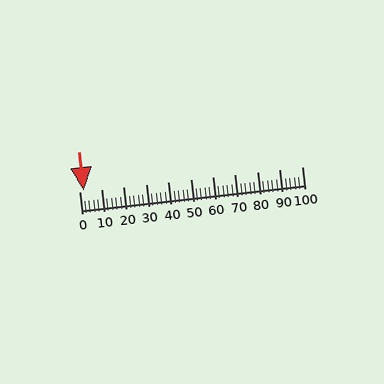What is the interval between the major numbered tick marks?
The major tick marks are spaced 10 units apart.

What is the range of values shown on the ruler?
The ruler shows values from 0 to 100.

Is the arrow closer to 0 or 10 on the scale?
The arrow is closer to 0.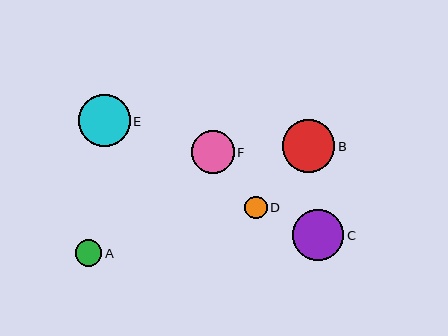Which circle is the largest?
Circle B is the largest with a size of approximately 52 pixels.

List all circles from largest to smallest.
From largest to smallest: B, E, C, F, A, D.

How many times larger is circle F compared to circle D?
Circle F is approximately 1.9 times the size of circle D.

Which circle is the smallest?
Circle D is the smallest with a size of approximately 22 pixels.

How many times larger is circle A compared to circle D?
Circle A is approximately 1.2 times the size of circle D.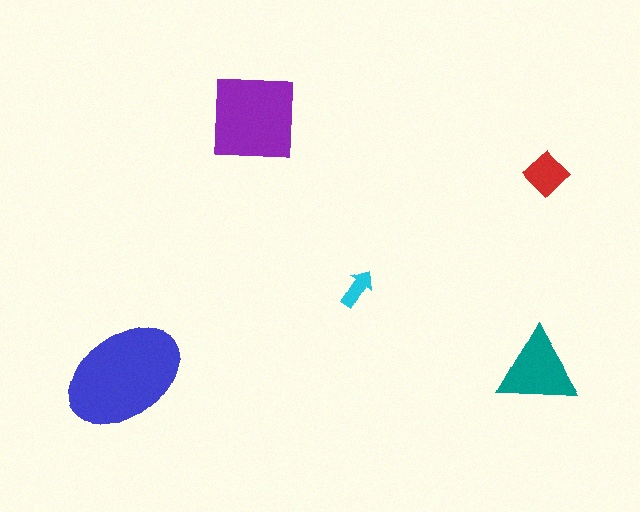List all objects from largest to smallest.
The blue ellipse, the purple square, the teal triangle, the red diamond, the cyan arrow.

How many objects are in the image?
There are 5 objects in the image.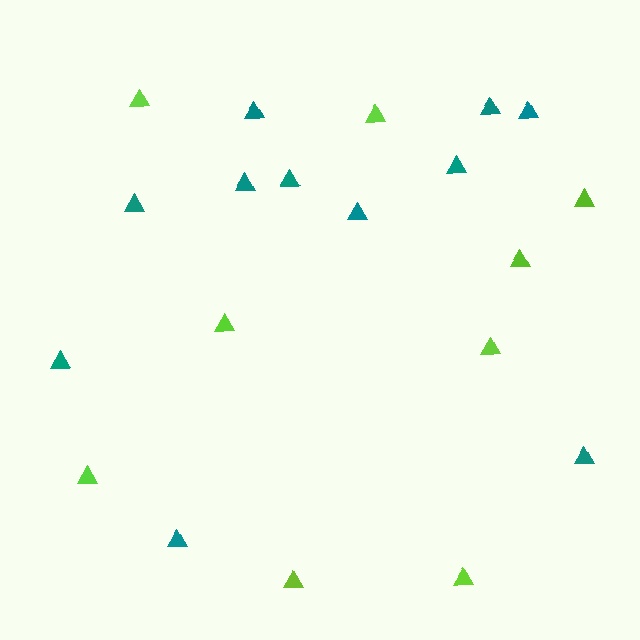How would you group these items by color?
There are 2 groups: one group of lime triangles (9) and one group of teal triangles (11).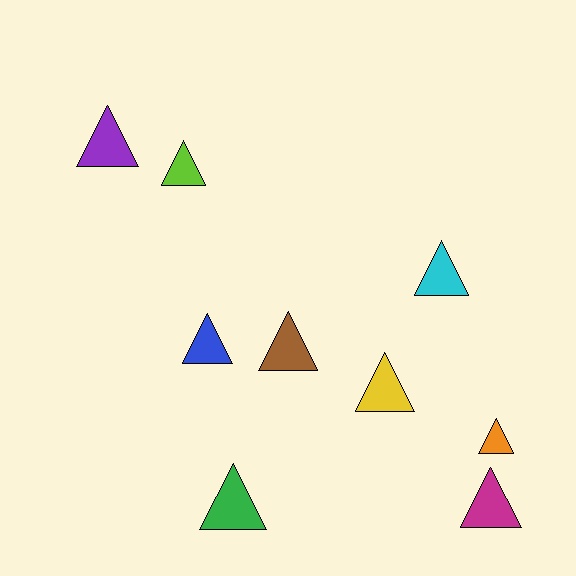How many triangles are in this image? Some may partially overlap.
There are 9 triangles.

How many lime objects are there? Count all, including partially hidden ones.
There is 1 lime object.